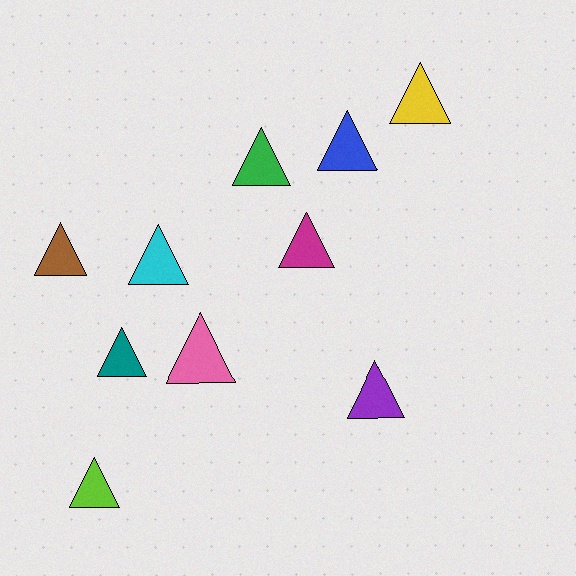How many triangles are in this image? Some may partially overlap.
There are 10 triangles.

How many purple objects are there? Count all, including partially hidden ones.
There is 1 purple object.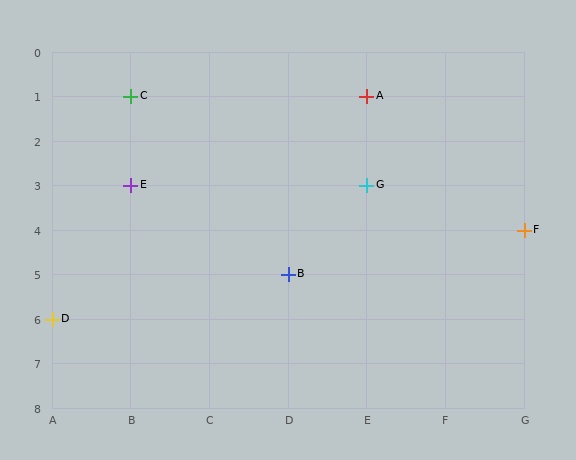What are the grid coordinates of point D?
Point D is at grid coordinates (A, 6).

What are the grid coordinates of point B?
Point B is at grid coordinates (D, 5).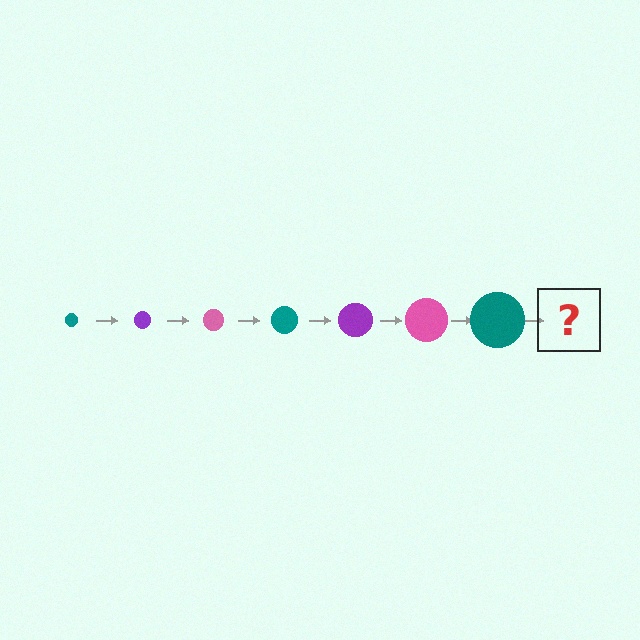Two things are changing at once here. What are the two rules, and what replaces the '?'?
The two rules are that the circle grows larger each step and the color cycles through teal, purple, and pink. The '?' should be a purple circle, larger than the previous one.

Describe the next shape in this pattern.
It should be a purple circle, larger than the previous one.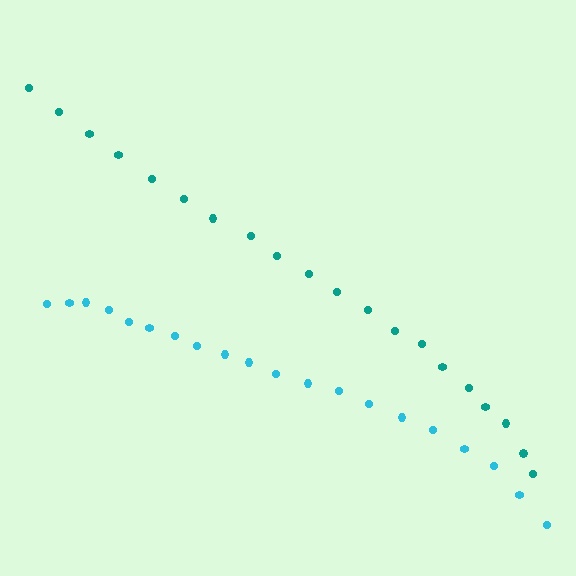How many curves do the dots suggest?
There are 2 distinct paths.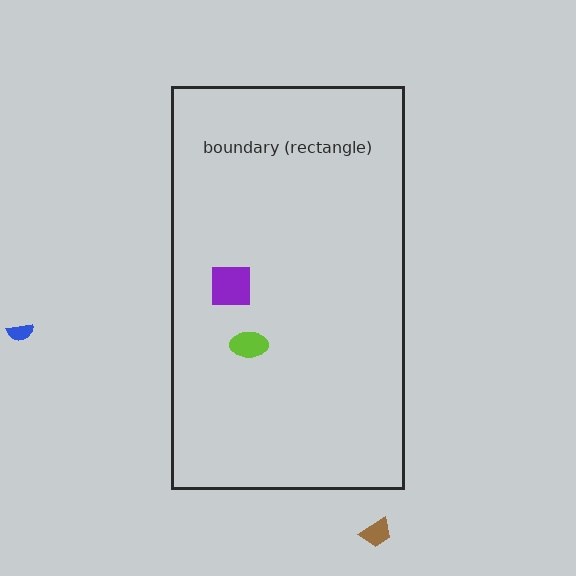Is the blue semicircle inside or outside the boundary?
Outside.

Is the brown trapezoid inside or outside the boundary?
Outside.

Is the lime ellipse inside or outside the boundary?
Inside.